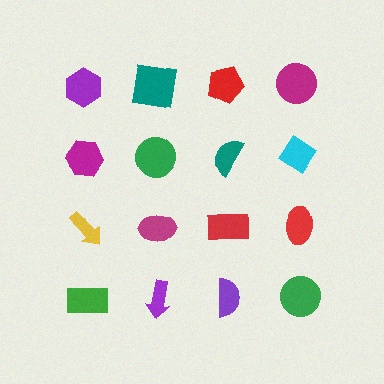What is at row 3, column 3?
A red rectangle.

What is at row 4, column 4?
A green circle.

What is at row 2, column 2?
A green circle.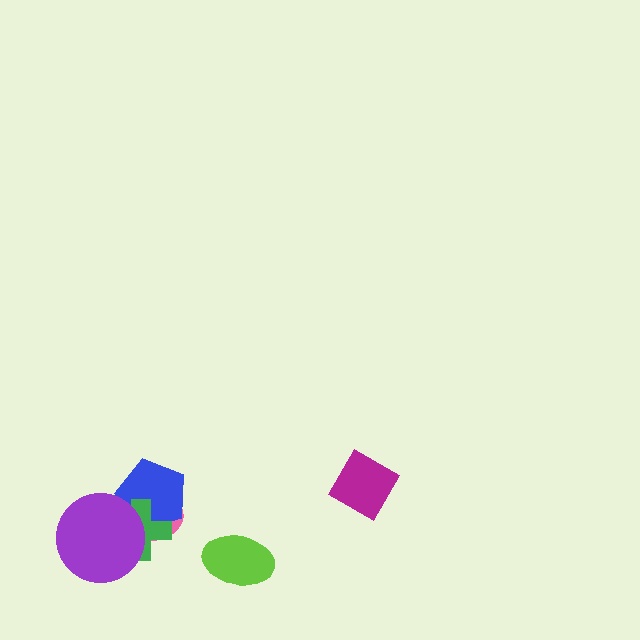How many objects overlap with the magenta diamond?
0 objects overlap with the magenta diamond.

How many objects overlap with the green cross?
3 objects overlap with the green cross.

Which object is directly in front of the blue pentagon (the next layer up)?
The green cross is directly in front of the blue pentagon.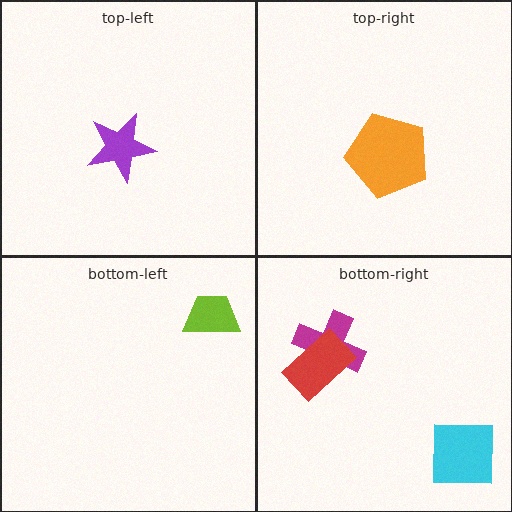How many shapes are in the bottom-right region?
3.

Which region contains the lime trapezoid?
The bottom-left region.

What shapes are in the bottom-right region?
The magenta cross, the cyan square, the red rectangle.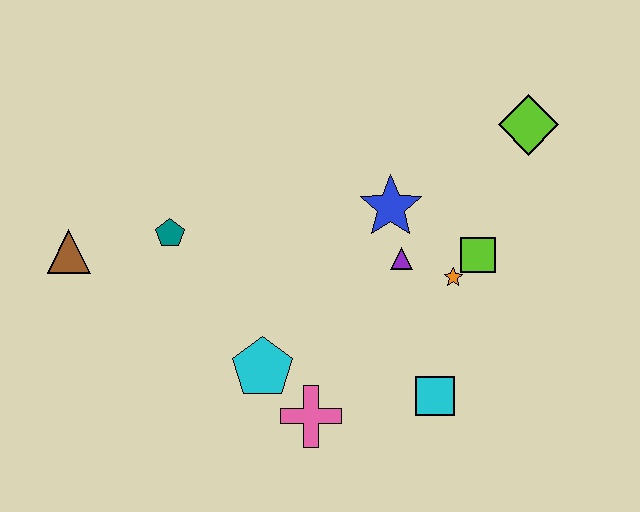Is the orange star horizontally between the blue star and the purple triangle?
No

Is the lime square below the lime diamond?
Yes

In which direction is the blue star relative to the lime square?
The blue star is to the left of the lime square.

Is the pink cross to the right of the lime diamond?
No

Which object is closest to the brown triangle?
The teal pentagon is closest to the brown triangle.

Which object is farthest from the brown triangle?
The lime diamond is farthest from the brown triangle.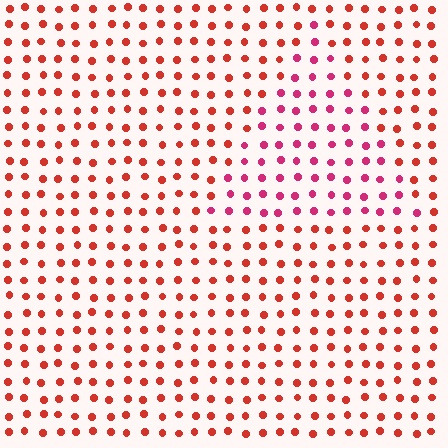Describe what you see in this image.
The image is filled with small red elements in a uniform arrangement. A triangle-shaped region is visible where the elements are tinted to a slightly different hue, forming a subtle color boundary.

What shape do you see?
I see a triangle.